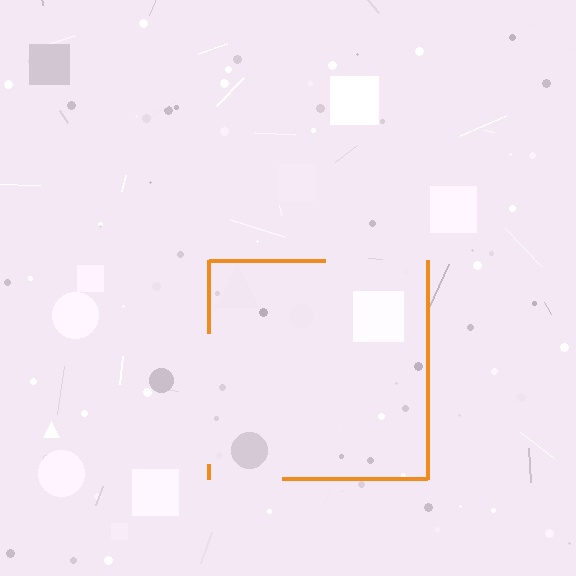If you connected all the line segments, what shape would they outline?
They would outline a square.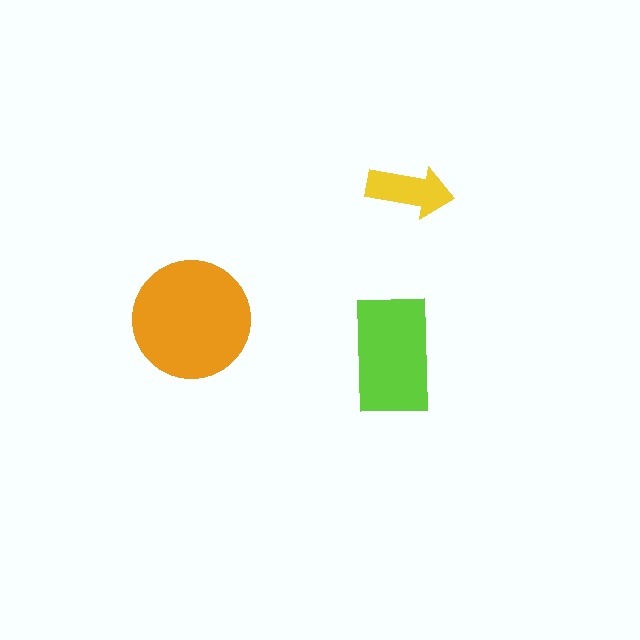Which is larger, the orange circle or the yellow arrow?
The orange circle.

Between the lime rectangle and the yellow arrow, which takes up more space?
The lime rectangle.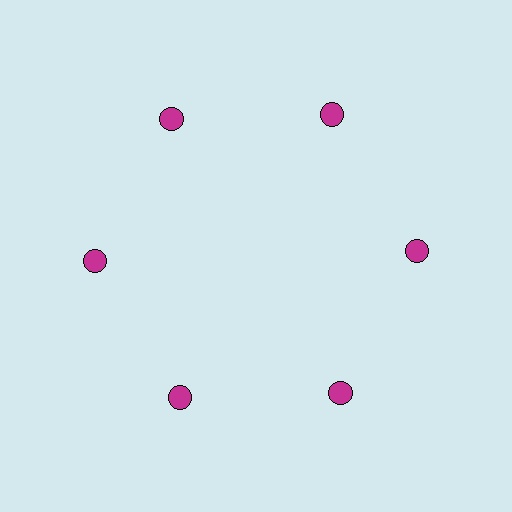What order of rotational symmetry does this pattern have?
This pattern has 6-fold rotational symmetry.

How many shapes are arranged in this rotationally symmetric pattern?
There are 6 shapes, arranged in 6 groups of 1.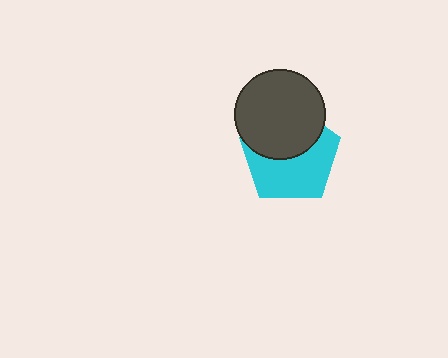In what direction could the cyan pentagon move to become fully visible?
The cyan pentagon could move down. That would shift it out from behind the dark gray circle entirely.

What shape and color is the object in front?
The object in front is a dark gray circle.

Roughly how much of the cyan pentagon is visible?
About half of it is visible (roughly 56%).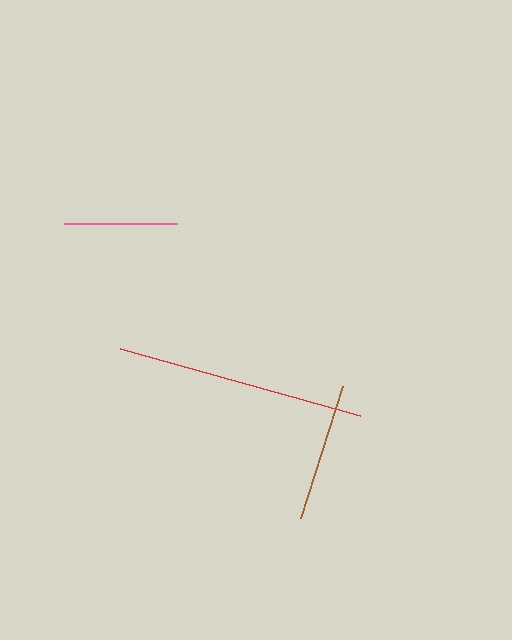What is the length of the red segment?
The red segment is approximately 249 pixels long.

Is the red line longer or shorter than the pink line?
The red line is longer than the pink line.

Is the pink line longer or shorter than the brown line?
The brown line is longer than the pink line.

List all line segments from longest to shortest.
From longest to shortest: red, brown, pink.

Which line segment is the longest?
The red line is the longest at approximately 249 pixels.